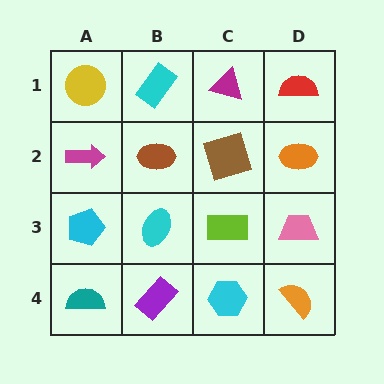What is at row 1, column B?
A cyan rectangle.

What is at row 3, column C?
A lime rectangle.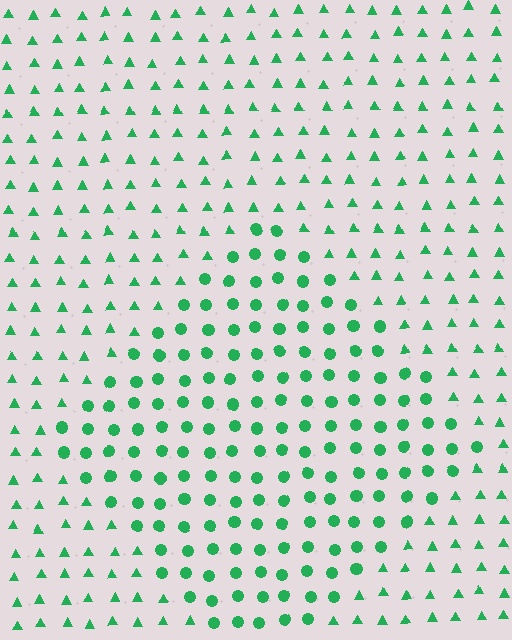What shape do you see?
I see a diamond.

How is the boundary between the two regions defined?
The boundary is defined by a change in element shape: circles inside vs. triangles outside. All elements share the same color and spacing.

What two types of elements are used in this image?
The image uses circles inside the diamond region and triangles outside it.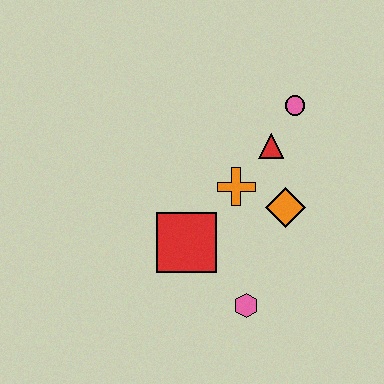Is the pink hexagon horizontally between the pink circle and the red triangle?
No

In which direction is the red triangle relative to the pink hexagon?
The red triangle is above the pink hexagon.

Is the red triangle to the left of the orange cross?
No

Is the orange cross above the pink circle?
No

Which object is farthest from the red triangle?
The pink hexagon is farthest from the red triangle.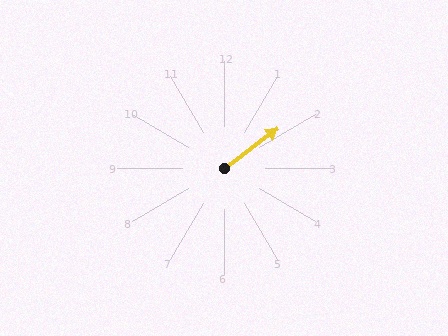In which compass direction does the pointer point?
Northeast.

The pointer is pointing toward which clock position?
Roughly 2 o'clock.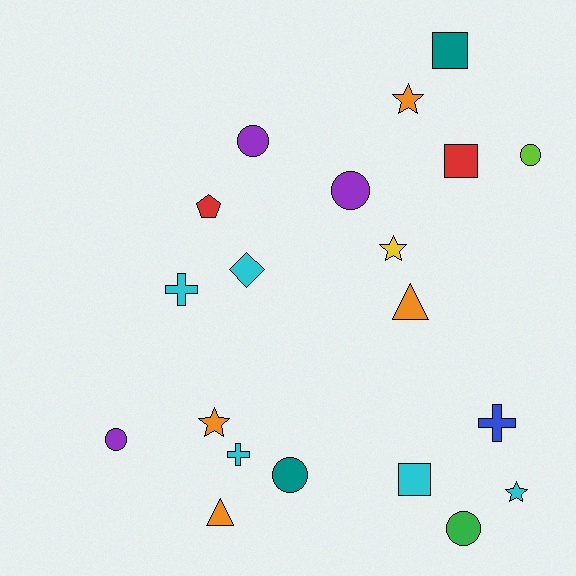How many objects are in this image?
There are 20 objects.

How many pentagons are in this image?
There is 1 pentagon.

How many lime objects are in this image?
There is 1 lime object.